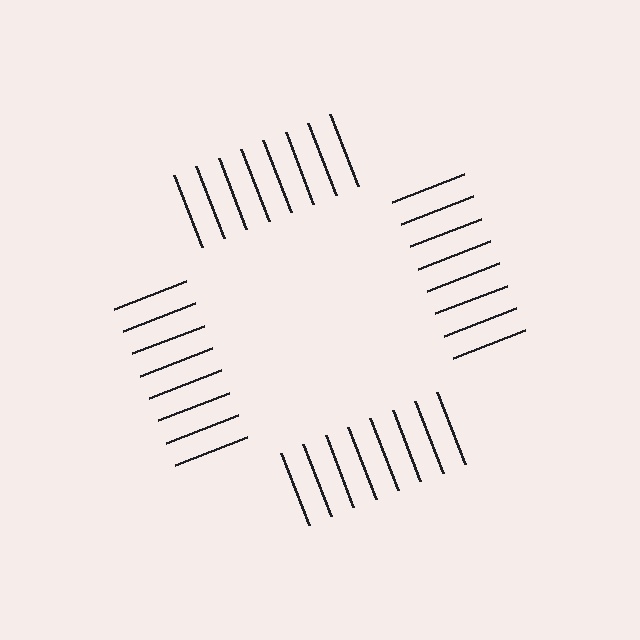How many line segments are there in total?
32 — 8 along each of the 4 edges.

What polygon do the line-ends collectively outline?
An illusory square — the line segments terminate on its edges but no continuous stroke is drawn.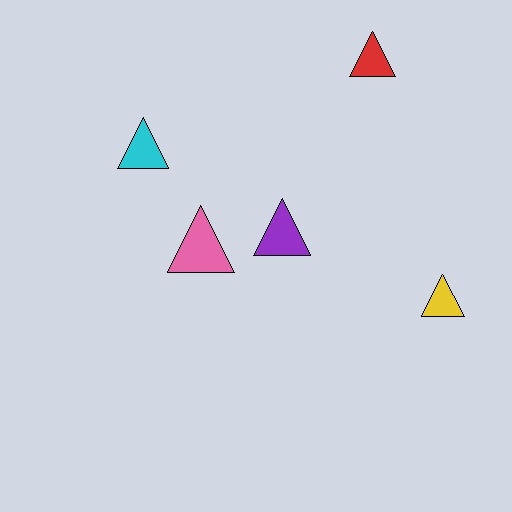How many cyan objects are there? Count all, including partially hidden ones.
There is 1 cyan object.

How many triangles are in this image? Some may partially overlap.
There are 5 triangles.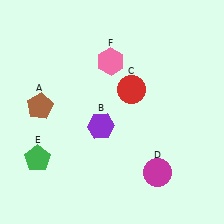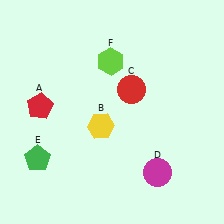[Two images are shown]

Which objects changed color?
A changed from brown to red. B changed from purple to yellow. F changed from pink to lime.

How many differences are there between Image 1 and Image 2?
There are 3 differences between the two images.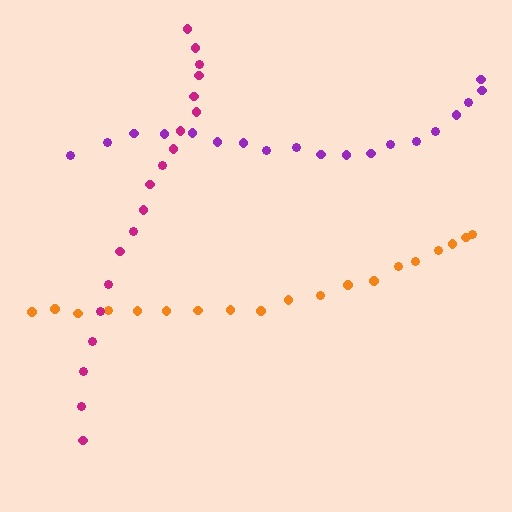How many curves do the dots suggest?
There are 3 distinct paths.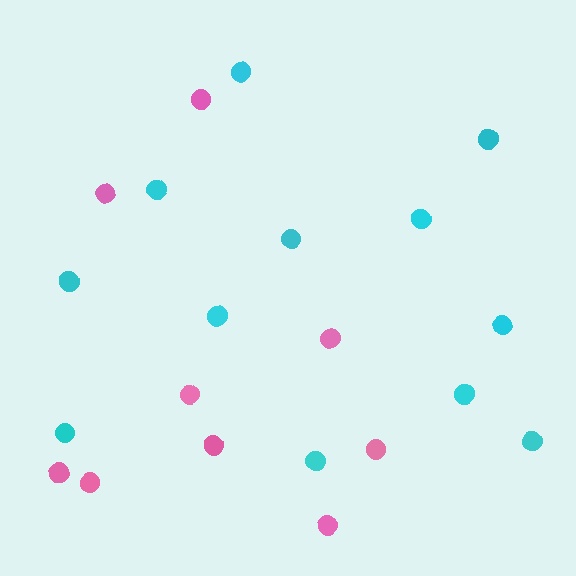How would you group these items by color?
There are 2 groups: one group of pink circles (9) and one group of cyan circles (12).